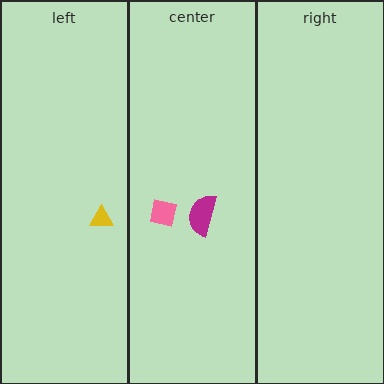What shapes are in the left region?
The yellow triangle.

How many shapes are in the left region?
1.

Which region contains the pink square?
The center region.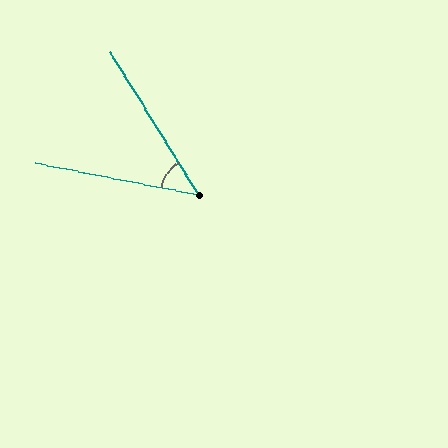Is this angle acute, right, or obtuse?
It is acute.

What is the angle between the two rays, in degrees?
Approximately 47 degrees.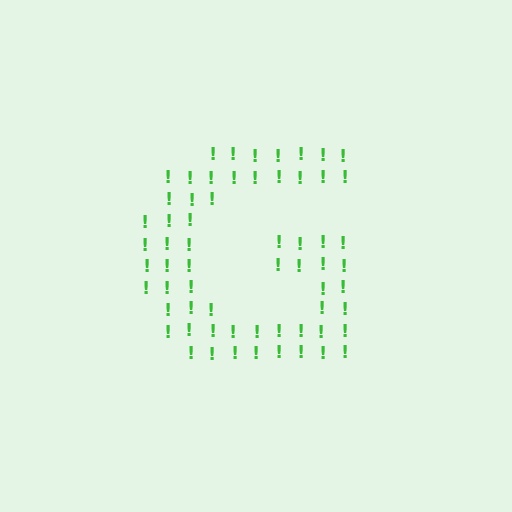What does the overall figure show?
The overall figure shows the letter G.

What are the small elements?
The small elements are exclamation marks.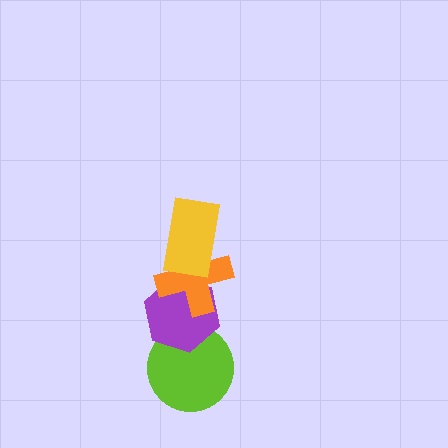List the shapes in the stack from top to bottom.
From top to bottom: the yellow rectangle, the orange cross, the purple hexagon, the lime circle.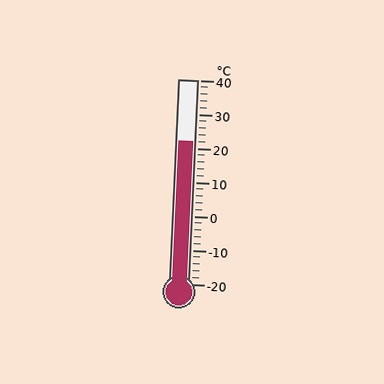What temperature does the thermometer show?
The thermometer shows approximately 22°C.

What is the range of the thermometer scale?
The thermometer scale ranges from -20°C to 40°C.